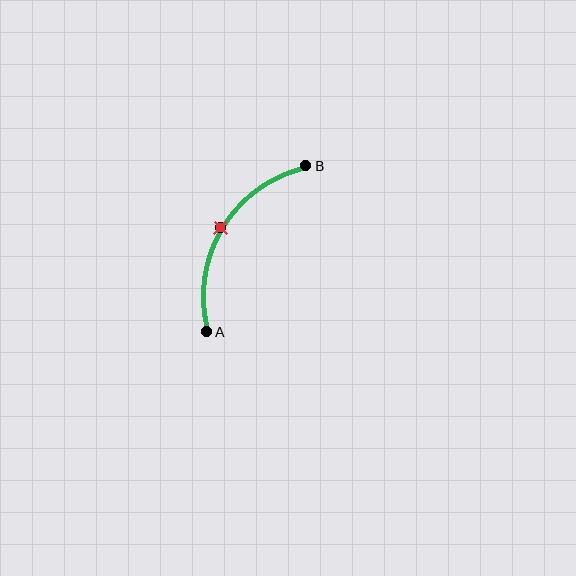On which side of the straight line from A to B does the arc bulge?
The arc bulges to the left of the straight line connecting A and B.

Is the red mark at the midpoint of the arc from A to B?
Yes. The red mark lies on the arc at equal arc-length from both A and B — it is the arc midpoint.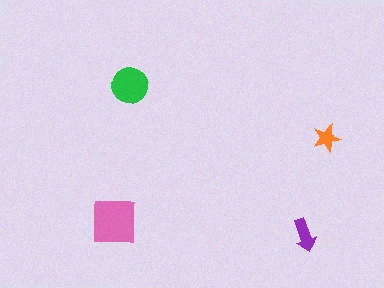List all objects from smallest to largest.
The orange star, the purple arrow, the green circle, the pink square.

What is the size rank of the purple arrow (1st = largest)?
3rd.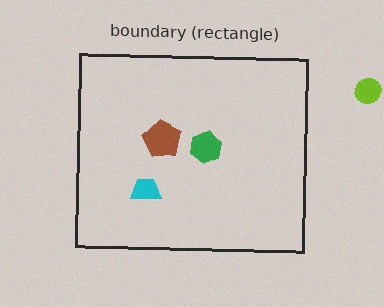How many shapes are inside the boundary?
3 inside, 1 outside.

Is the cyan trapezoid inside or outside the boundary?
Inside.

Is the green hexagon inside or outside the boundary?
Inside.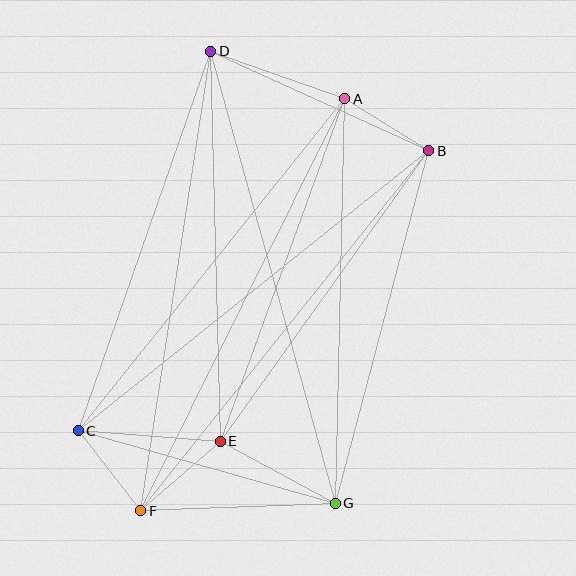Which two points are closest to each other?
Points A and B are closest to each other.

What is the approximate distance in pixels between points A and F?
The distance between A and F is approximately 460 pixels.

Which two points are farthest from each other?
Points D and G are farthest from each other.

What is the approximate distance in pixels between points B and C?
The distance between B and C is approximately 449 pixels.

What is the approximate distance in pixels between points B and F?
The distance between B and F is approximately 461 pixels.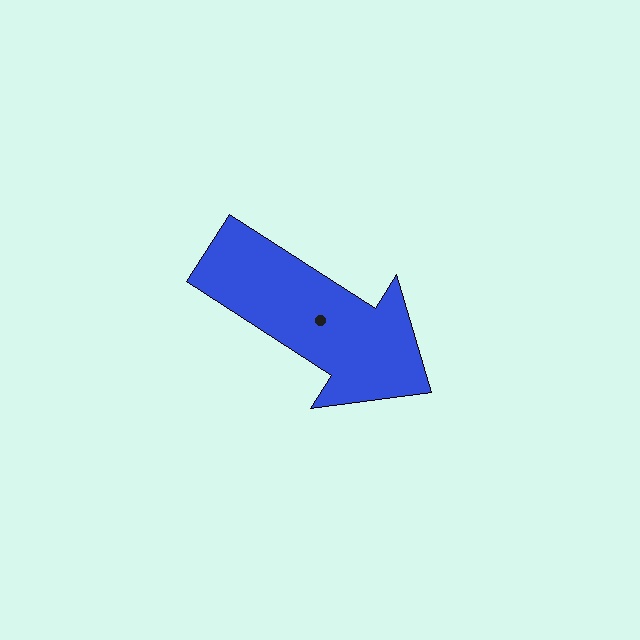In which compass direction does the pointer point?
Southeast.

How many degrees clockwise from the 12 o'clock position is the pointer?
Approximately 123 degrees.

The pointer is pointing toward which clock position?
Roughly 4 o'clock.